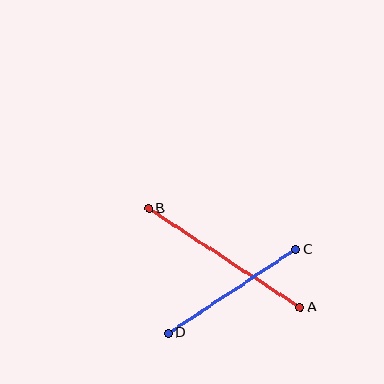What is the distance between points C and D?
The distance is approximately 152 pixels.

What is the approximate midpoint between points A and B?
The midpoint is at approximately (225, 258) pixels.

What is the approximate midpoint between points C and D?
The midpoint is at approximately (232, 291) pixels.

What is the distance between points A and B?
The distance is approximately 181 pixels.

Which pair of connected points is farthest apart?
Points A and B are farthest apart.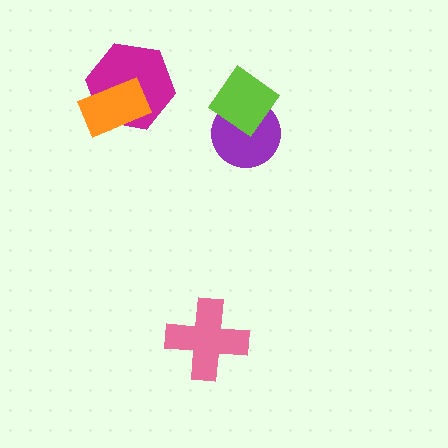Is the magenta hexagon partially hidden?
Yes, it is partially covered by another shape.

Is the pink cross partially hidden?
No, no other shape covers it.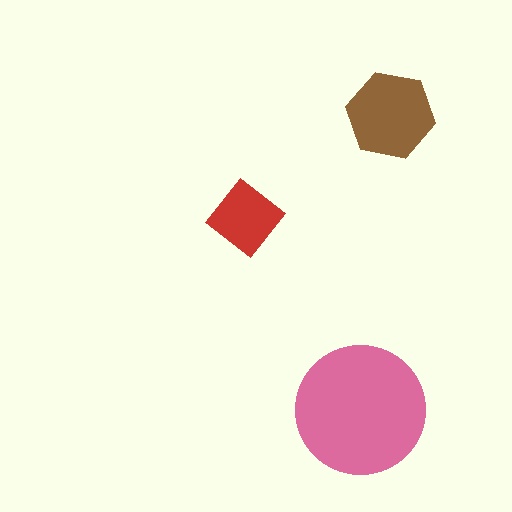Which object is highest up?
The brown hexagon is topmost.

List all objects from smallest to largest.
The red diamond, the brown hexagon, the pink circle.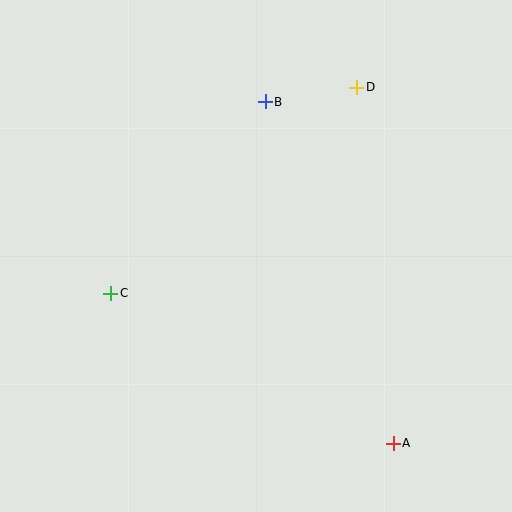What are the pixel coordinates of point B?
Point B is at (265, 102).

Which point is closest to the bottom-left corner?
Point C is closest to the bottom-left corner.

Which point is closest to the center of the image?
Point C at (111, 293) is closest to the center.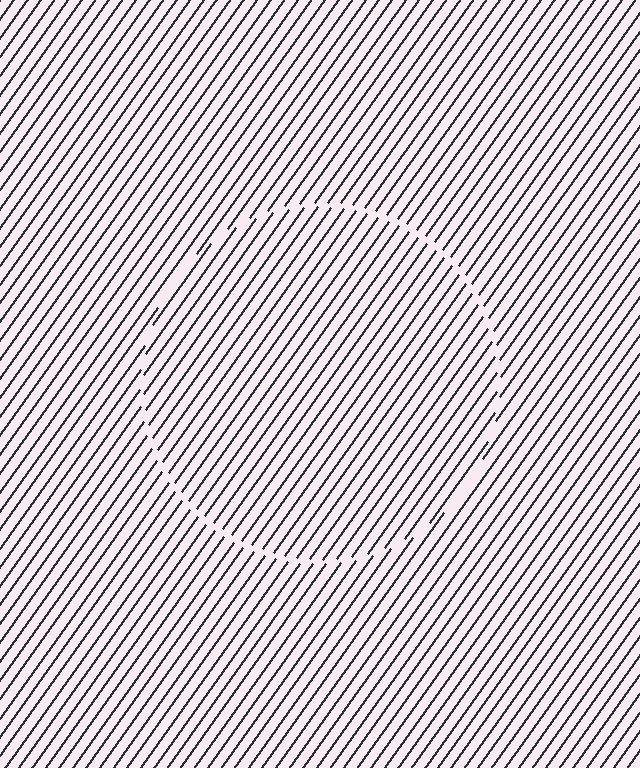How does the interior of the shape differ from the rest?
The interior of the shape contains the same grating, shifted by half a period — the contour is defined by the phase discontinuity where line-ends from the inner and outer gratings abut.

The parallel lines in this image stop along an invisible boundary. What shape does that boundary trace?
An illusory circle. The interior of the shape contains the same grating, shifted by half a period — the contour is defined by the phase discontinuity where line-ends from the inner and outer gratings abut.